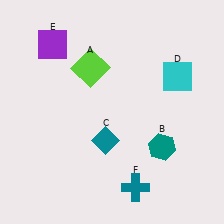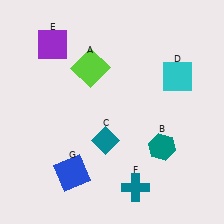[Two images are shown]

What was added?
A blue square (G) was added in Image 2.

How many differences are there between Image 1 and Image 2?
There is 1 difference between the two images.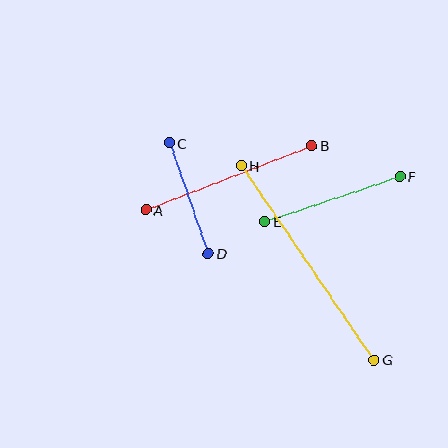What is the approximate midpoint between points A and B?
The midpoint is at approximately (229, 178) pixels.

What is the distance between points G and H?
The distance is approximately 235 pixels.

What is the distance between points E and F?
The distance is approximately 142 pixels.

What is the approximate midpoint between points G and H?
The midpoint is at approximately (308, 263) pixels.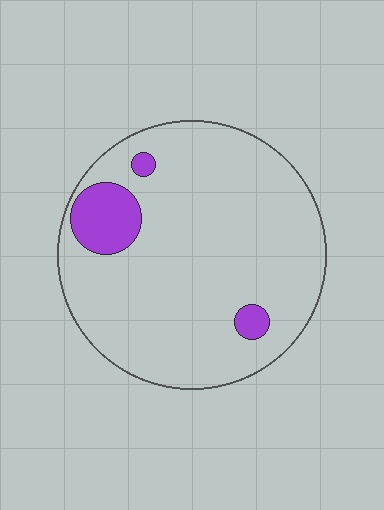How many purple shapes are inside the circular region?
3.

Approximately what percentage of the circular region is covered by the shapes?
Approximately 10%.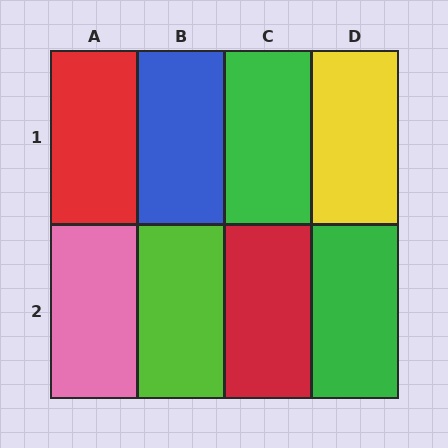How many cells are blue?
1 cell is blue.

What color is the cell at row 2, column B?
Lime.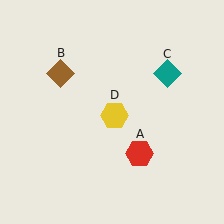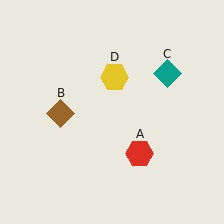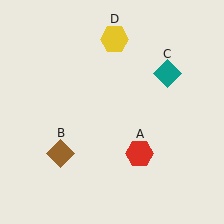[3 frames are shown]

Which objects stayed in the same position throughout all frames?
Red hexagon (object A) and teal diamond (object C) remained stationary.